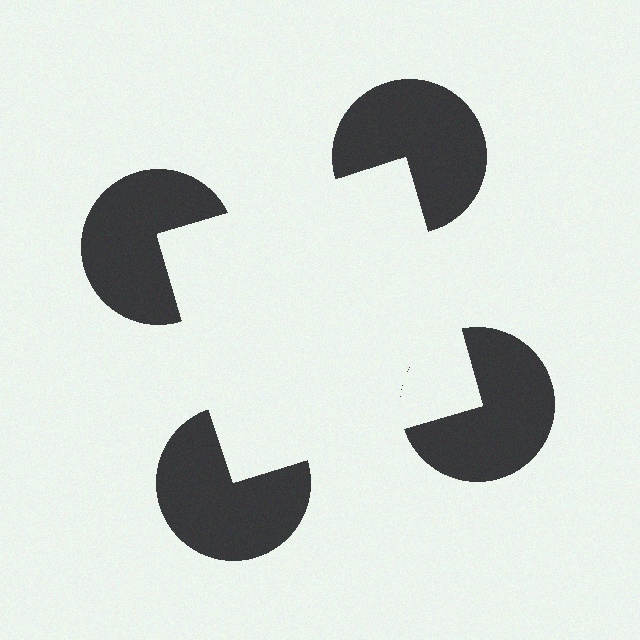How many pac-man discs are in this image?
There are 4 — one at each vertex of the illusory square.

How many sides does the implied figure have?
4 sides.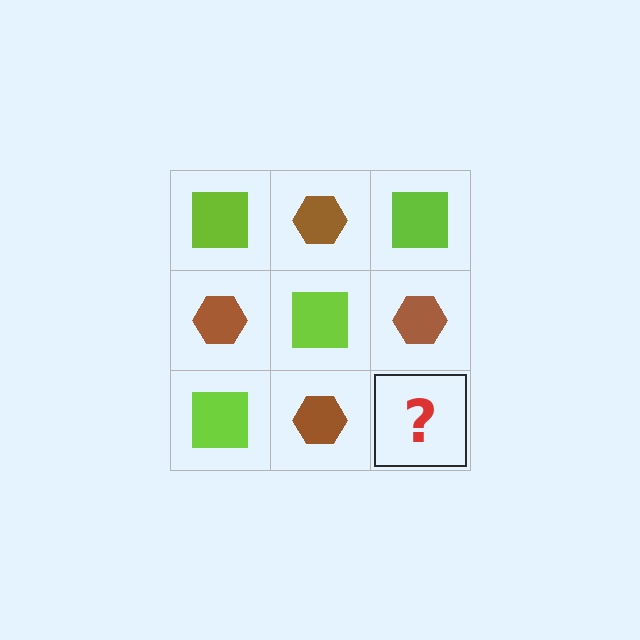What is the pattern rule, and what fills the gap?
The rule is that it alternates lime square and brown hexagon in a checkerboard pattern. The gap should be filled with a lime square.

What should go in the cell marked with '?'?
The missing cell should contain a lime square.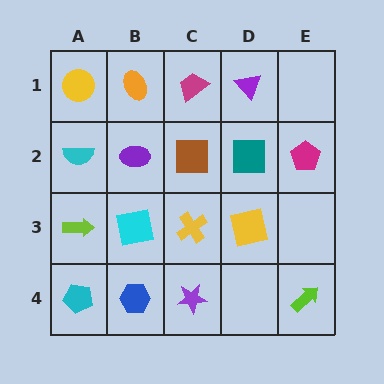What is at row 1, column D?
A purple triangle.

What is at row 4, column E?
A lime arrow.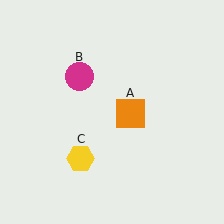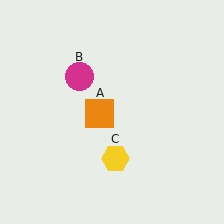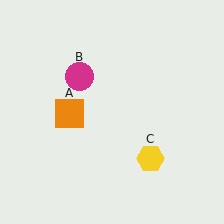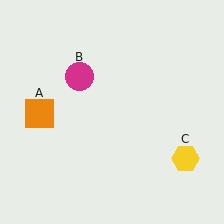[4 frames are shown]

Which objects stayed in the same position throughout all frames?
Magenta circle (object B) remained stationary.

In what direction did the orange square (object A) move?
The orange square (object A) moved left.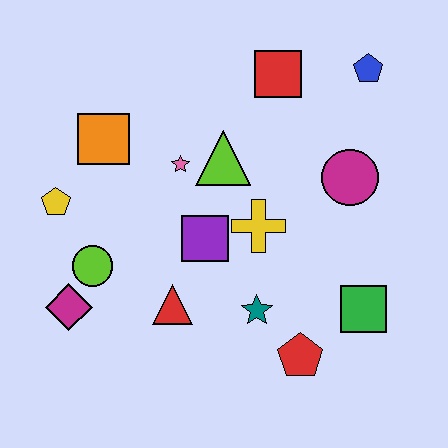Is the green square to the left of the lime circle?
No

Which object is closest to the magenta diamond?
The lime circle is closest to the magenta diamond.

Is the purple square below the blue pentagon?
Yes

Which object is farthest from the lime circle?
The blue pentagon is farthest from the lime circle.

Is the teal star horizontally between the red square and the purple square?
Yes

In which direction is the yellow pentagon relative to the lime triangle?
The yellow pentagon is to the left of the lime triangle.